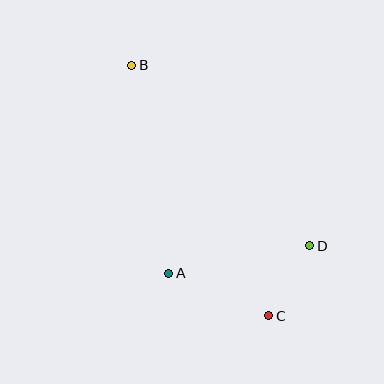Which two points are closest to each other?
Points C and D are closest to each other.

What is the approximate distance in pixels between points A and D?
The distance between A and D is approximately 144 pixels.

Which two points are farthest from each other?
Points B and C are farthest from each other.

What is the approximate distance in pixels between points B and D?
The distance between B and D is approximately 254 pixels.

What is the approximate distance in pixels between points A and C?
The distance between A and C is approximately 109 pixels.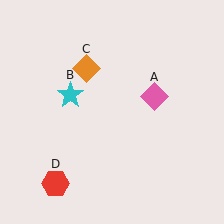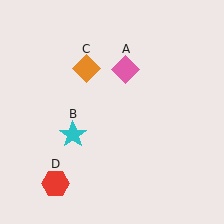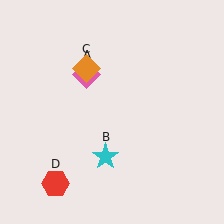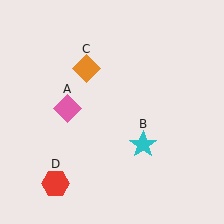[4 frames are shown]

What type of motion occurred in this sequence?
The pink diamond (object A), cyan star (object B) rotated counterclockwise around the center of the scene.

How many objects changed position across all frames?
2 objects changed position: pink diamond (object A), cyan star (object B).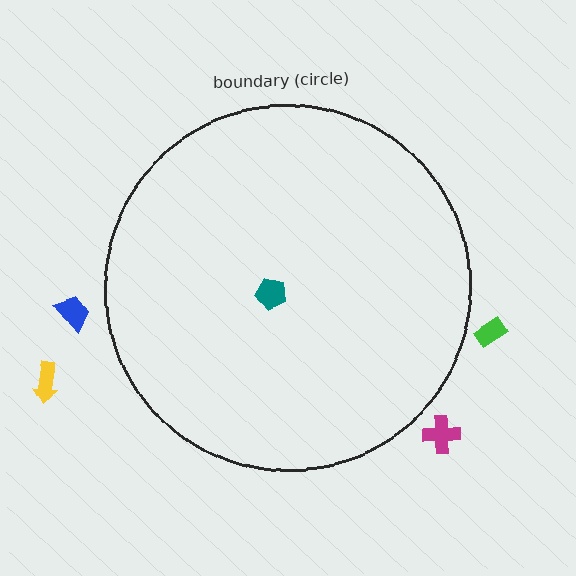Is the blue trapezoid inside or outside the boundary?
Outside.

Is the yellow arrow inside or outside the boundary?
Outside.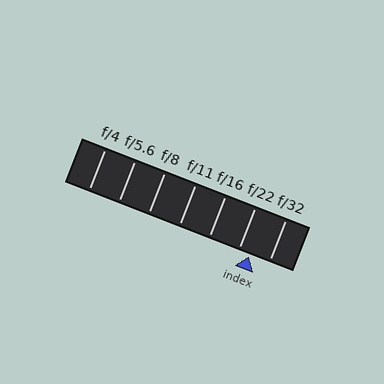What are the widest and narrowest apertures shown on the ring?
The widest aperture shown is f/4 and the narrowest is f/32.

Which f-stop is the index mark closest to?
The index mark is closest to f/22.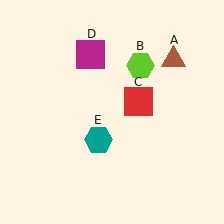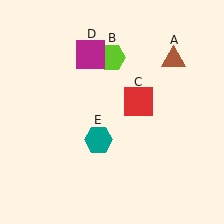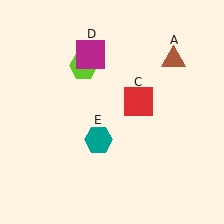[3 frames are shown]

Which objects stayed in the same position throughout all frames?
Brown triangle (object A) and red square (object C) and magenta square (object D) and teal hexagon (object E) remained stationary.